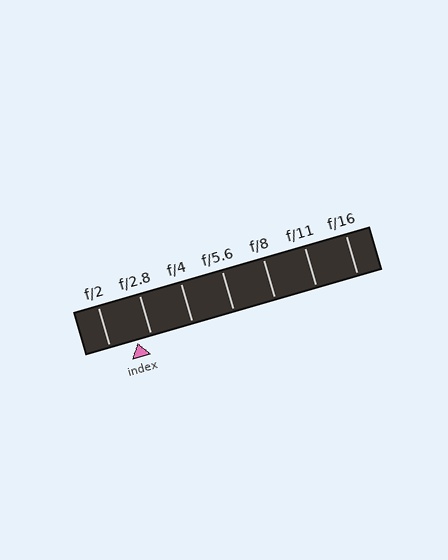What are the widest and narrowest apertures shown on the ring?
The widest aperture shown is f/2 and the narrowest is f/16.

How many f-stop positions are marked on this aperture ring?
There are 7 f-stop positions marked.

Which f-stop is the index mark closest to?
The index mark is closest to f/2.8.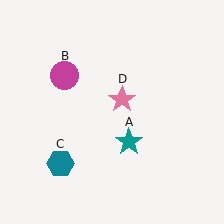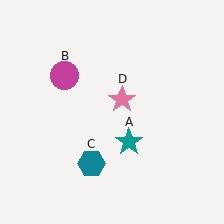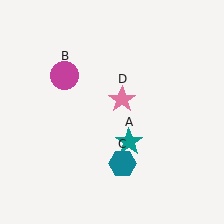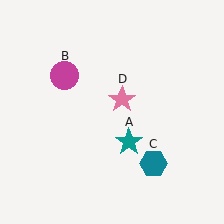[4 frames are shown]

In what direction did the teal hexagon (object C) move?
The teal hexagon (object C) moved right.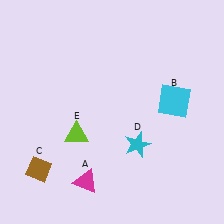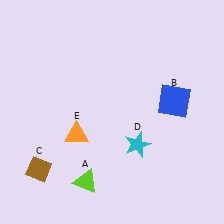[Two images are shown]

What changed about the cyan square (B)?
In Image 1, B is cyan. In Image 2, it changed to blue.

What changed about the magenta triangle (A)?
In Image 1, A is magenta. In Image 2, it changed to lime.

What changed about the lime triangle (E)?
In Image 1, E is lime. In Image 2, it changed to orange.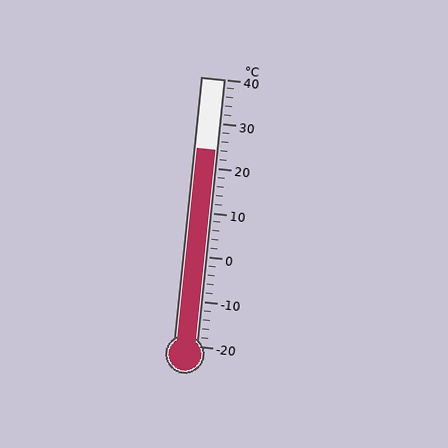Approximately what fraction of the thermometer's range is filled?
The thermometer is filled to approximately 75% of its range.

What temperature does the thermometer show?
The thermometer shows approximately 24°C.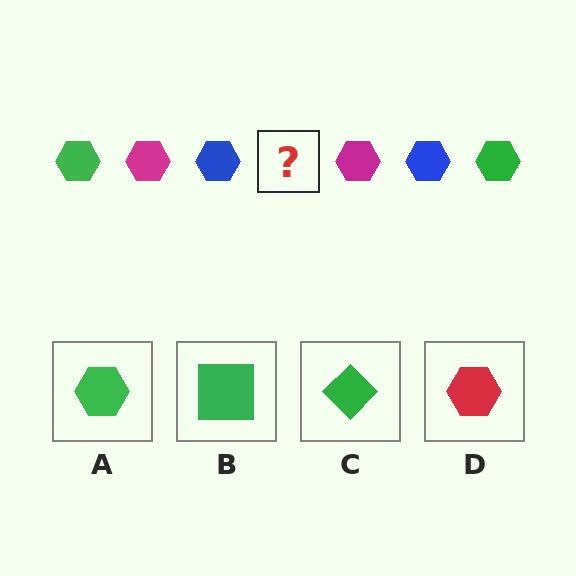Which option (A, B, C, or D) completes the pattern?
A.